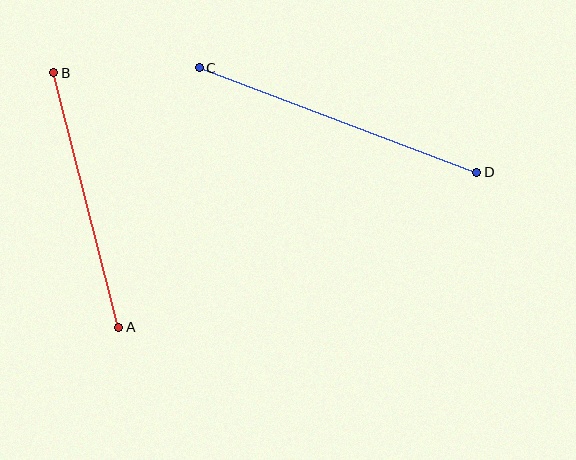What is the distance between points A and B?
The distance is approximately 263 pixels.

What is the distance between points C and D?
The distance is approximately 296 pixels.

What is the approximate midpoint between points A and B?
The midpoint is at approximately (86, 200) pixels.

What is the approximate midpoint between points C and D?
The midpoint is at approximately (338, 120) pixels.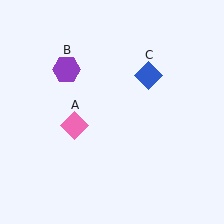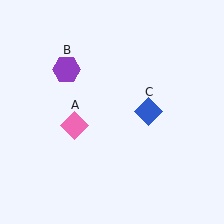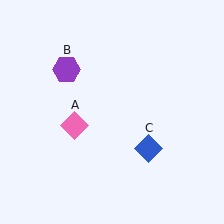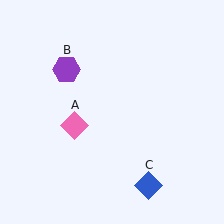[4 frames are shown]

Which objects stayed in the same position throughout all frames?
Pink diamond (object A) and purple hexagon (object B) remained stationary.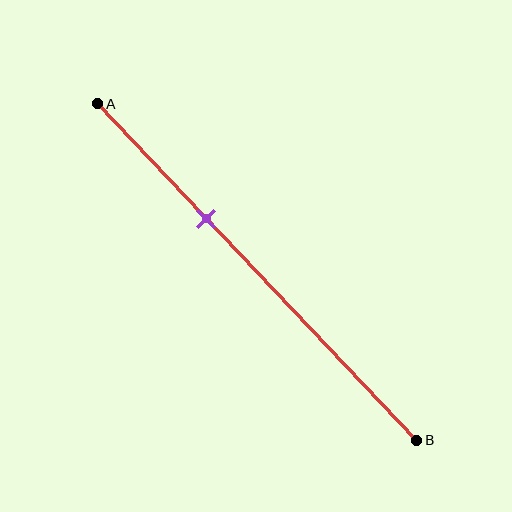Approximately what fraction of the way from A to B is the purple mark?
The purple mark is approximately 35% of the way from A to B.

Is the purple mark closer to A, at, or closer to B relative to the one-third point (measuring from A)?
The purple mark is approximately at the one-third point of segment AB.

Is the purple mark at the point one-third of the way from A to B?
Yes, the mark is approximately at the one-third point.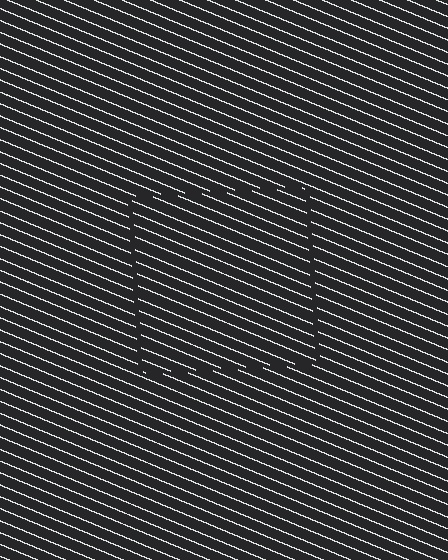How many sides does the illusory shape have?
4 sides — the line-ends trace a square.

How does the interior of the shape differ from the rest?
The interior of the shape contains the same grating, shifted by half a period — the contour is defined by the phase discontinuity where line-ends from the inner and outer gratings abut.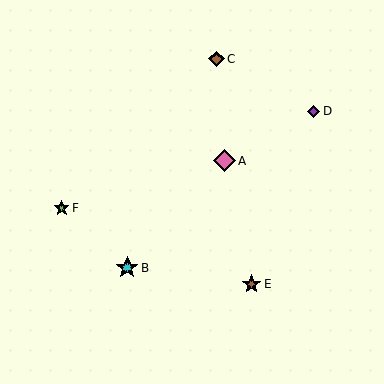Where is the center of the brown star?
The center of the brown star is at (252, 284).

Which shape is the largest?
The cyan star (labeled B) is the largest.